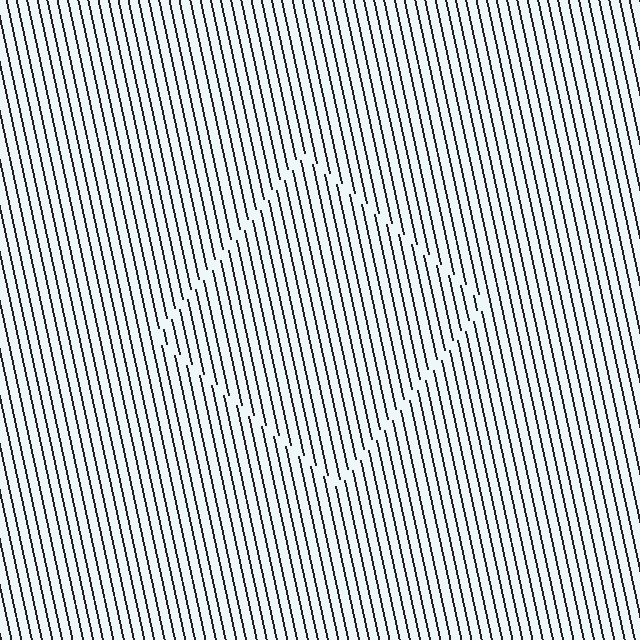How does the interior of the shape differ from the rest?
The interior of the shape contains the same grating, shifted by half a period — the contour is defined by the phase discontinuity where line-ends from the inner and outer gratings abut.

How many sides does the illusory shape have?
4 sides — the line-ends trace a square.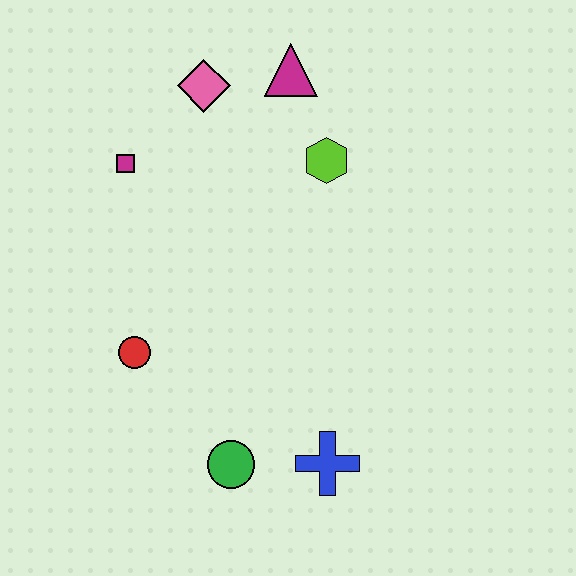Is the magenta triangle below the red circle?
No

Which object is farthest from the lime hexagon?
The green circle is farthest from the lime hexagon.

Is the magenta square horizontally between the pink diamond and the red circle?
No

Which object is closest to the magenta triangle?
The pink diamond is closest to the magenta triangle.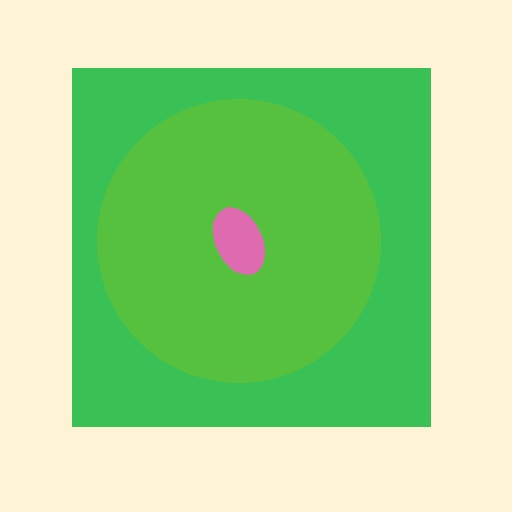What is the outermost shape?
The green square.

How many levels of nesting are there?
3.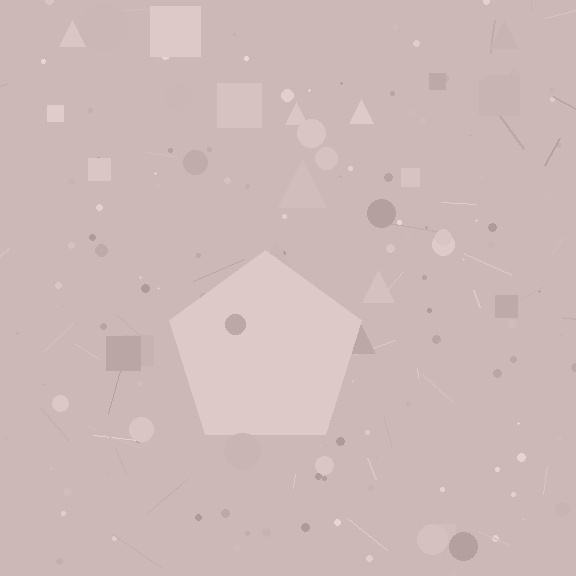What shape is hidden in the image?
A pentagon is hidden in the image.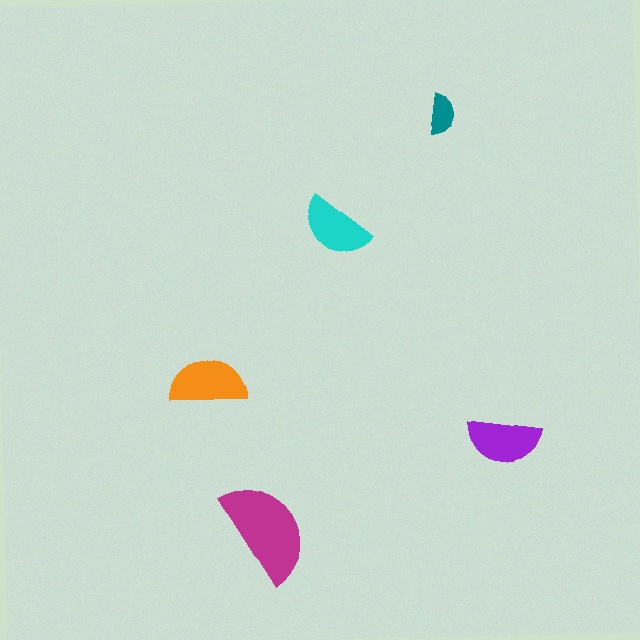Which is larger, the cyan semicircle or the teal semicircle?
The cyan one.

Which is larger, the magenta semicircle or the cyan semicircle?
The magenta one.